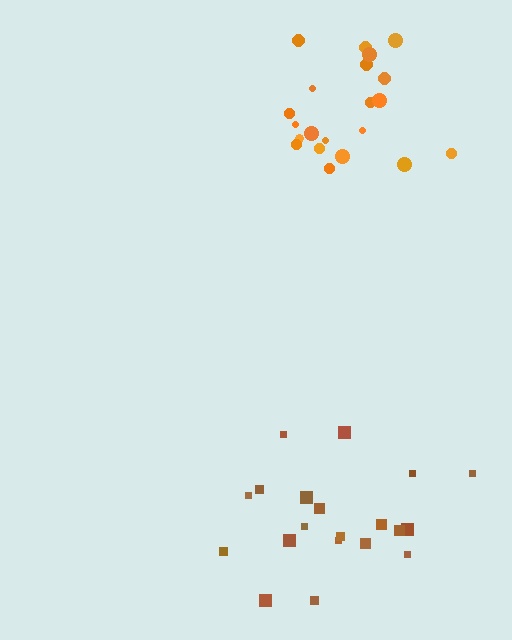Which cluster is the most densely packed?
Orange.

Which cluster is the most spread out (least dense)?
Brown.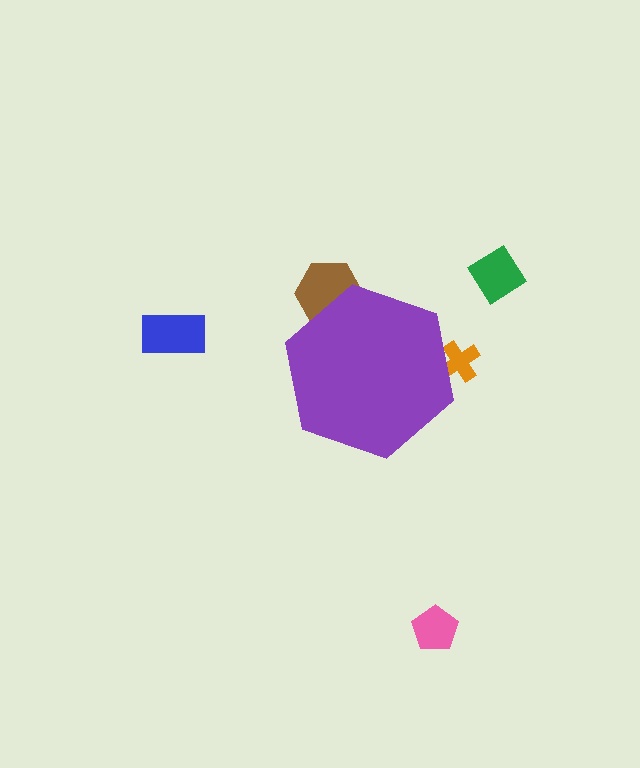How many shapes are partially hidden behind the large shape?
2 shapes are partially hidden.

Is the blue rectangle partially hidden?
No, the blue rectangle is fully visible.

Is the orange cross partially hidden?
Yes, the orange cross is partially hidden behind the purple hexagon.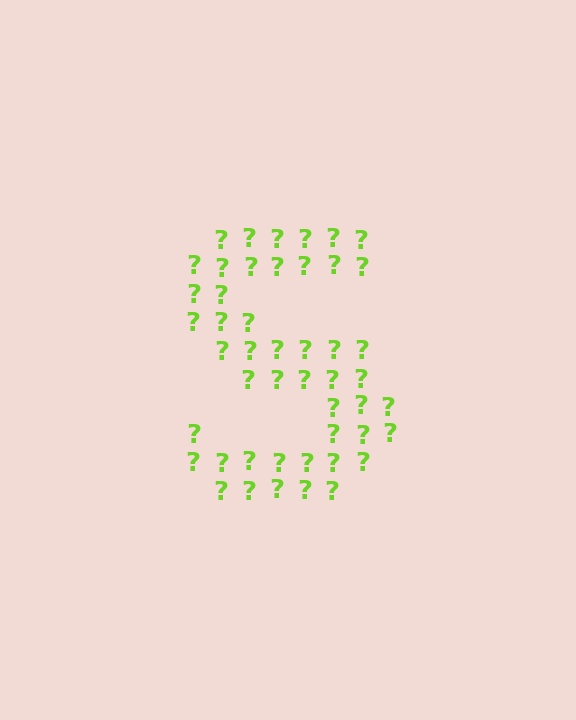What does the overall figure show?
The overall figure shows the letter S.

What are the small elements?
The small elements are question marks.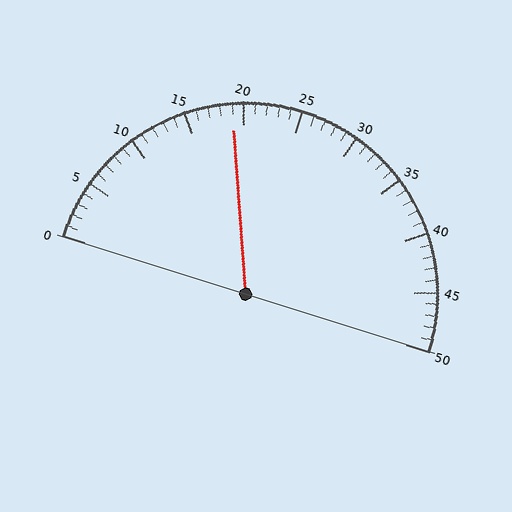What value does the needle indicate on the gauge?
The needle indicates approximately 19.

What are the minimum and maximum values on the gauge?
The gauge ranges from 0 to 50.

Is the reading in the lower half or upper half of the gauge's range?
The reading is in the lower half of the range (0 to 50).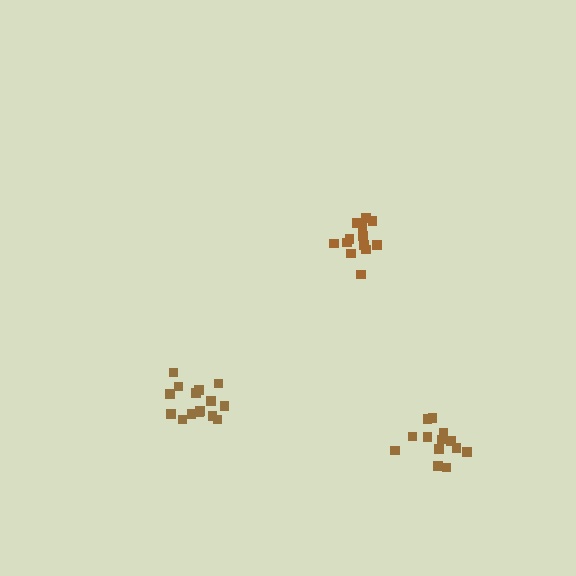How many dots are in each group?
Group 1: 13 dots, Group 2: 15 dots, Group 3: 13 dots (41 total).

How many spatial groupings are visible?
There are 3 spatial groupings.